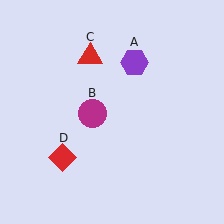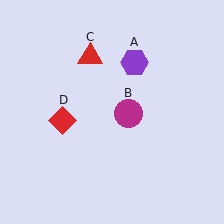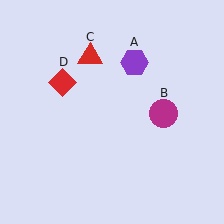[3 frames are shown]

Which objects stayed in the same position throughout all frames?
Purple hexagon (object A) and red triangle (object C) remained stationary.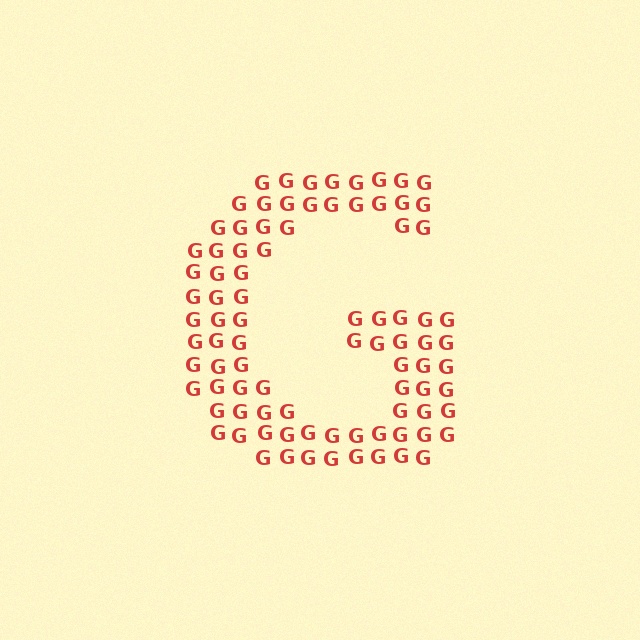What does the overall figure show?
The overall figure shows the letter G.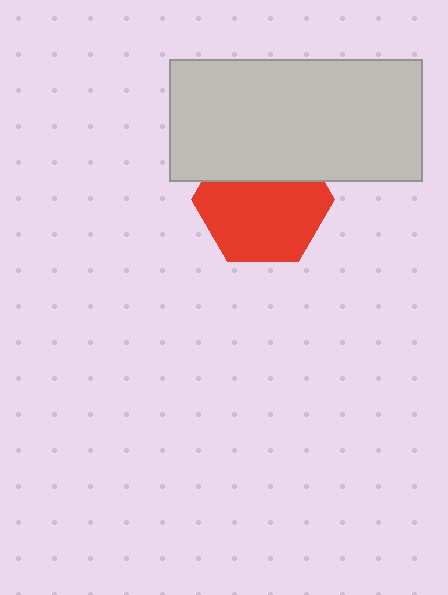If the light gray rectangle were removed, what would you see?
You would see the complete red hexagon.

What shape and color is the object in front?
The object in front is a light gray rectangle.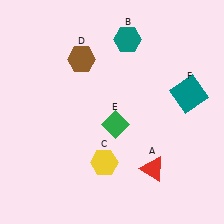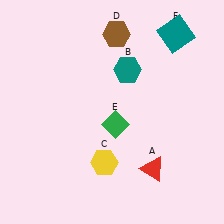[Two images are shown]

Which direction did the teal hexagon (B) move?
The teal hexagon (B) moved down.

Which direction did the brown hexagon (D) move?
The brown hexagon (D) moved right.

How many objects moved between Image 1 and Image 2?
3 objects moved between the two images.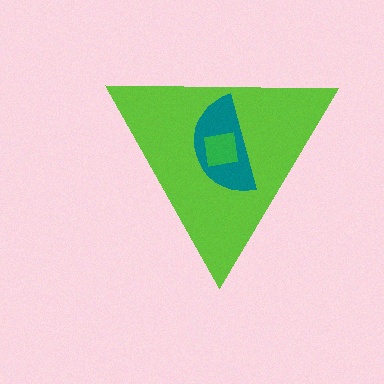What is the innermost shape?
The green square.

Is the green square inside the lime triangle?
Yes.